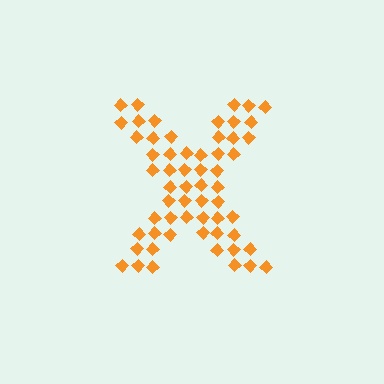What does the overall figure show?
The overall figure shows the letter X.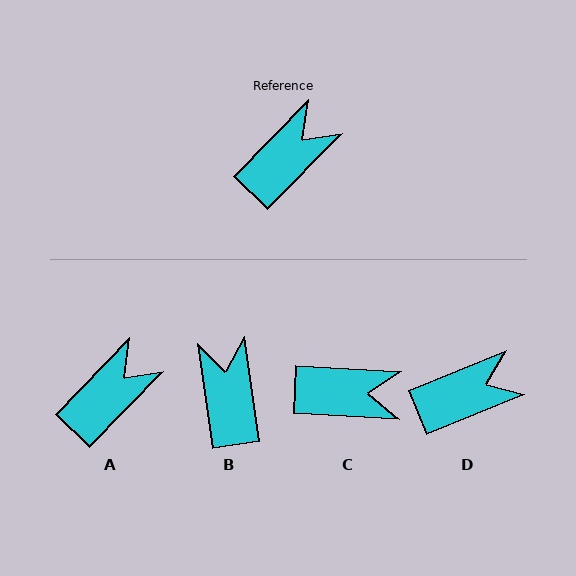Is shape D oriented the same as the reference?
No, it is off by about 24 degrees.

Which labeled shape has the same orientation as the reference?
A.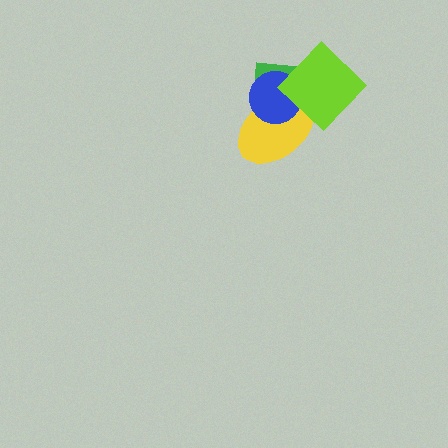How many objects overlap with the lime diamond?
3 objects overlap with the lime diamond.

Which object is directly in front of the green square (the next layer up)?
The yellow ellipse is directly in front of the green square.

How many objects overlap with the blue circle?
3 objects overlap with the blue circle.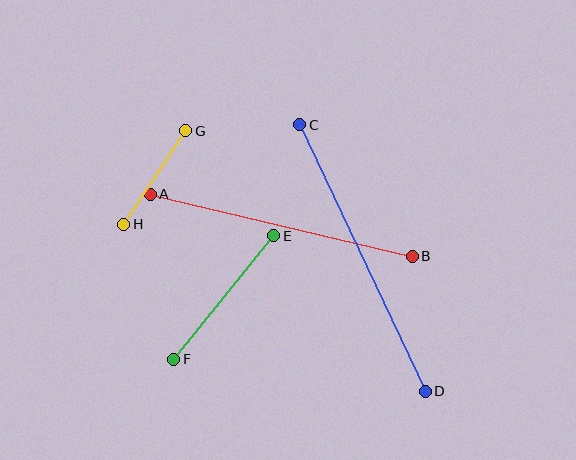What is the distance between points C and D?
The distance is approximately 294 pixels.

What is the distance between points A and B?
The distance is approximately 269 pixels.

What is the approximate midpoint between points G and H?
The midpoint is at approximately (155, 177) pixels.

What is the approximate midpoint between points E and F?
The midpoint is at approximately (224, 298) pixels.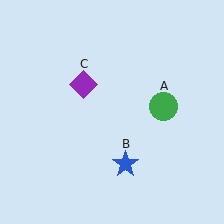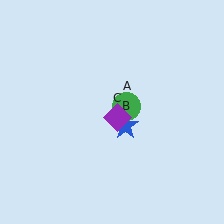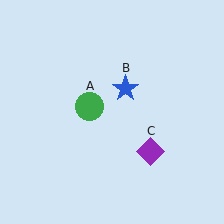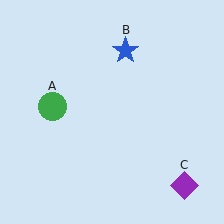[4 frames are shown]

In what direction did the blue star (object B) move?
The blue star (object B) moved up.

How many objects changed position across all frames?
3 objects changed position: green circle (object A), blue star (object B), purple diamond (object C).